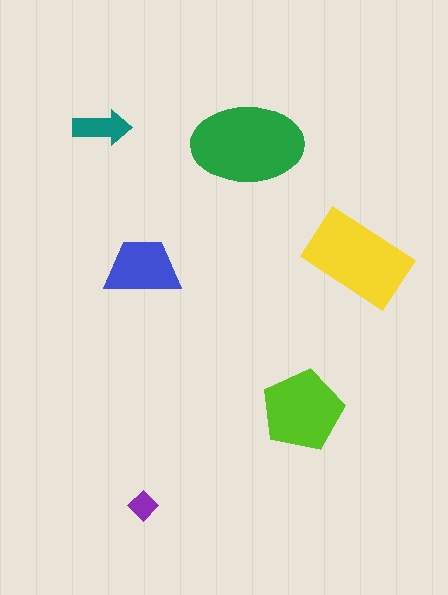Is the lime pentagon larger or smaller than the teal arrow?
Larger.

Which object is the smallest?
The purple diamond.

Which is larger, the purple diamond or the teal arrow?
The teal arrow.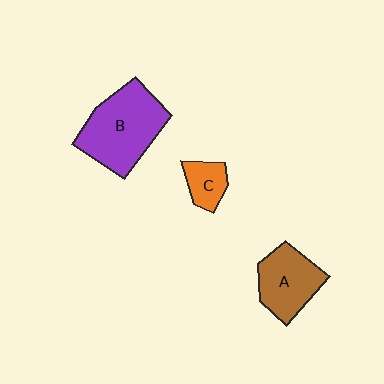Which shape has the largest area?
Shape B (purple).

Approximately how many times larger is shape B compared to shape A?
Approximately 1.5 times.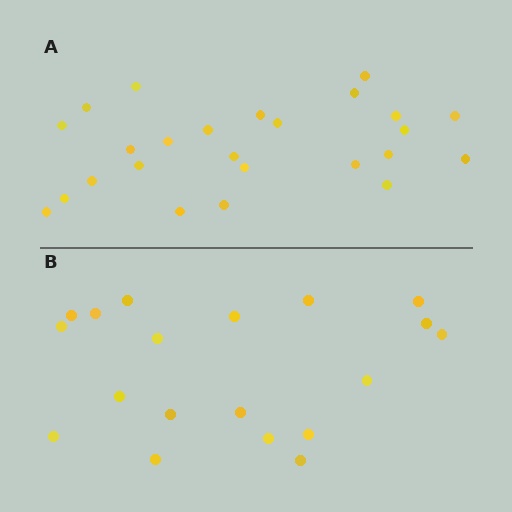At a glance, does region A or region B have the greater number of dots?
Region A (the top region) has more dots.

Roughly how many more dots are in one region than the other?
Region A has about 6 more dots than region B.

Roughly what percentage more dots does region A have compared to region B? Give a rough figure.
About 30% more.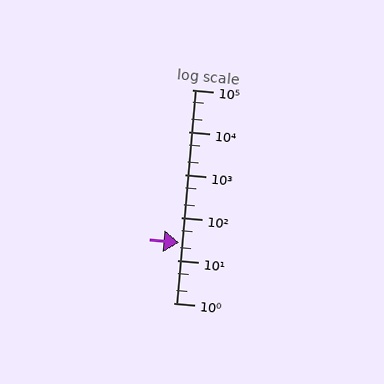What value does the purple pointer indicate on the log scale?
The pointer indicates approximately 26.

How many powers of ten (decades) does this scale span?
The scale spans 5 decades, from 1 to 100000.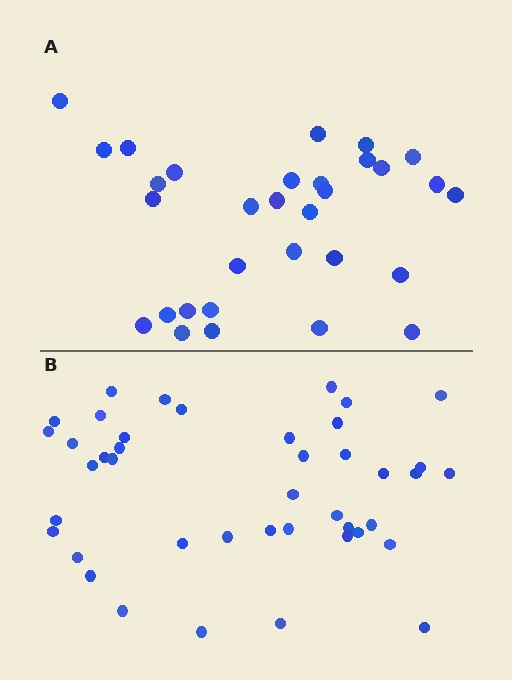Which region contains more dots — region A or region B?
Region B (the bottom region) has more dots.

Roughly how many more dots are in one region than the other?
Region B has roughly 12 or so more dots than region A.